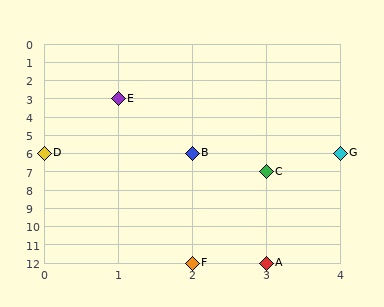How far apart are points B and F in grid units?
Points B and F are 6 rows apart.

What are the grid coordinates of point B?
Point B is at grid coordinates (2, 6).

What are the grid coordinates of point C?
Point C is at grid coordinates (3, 7).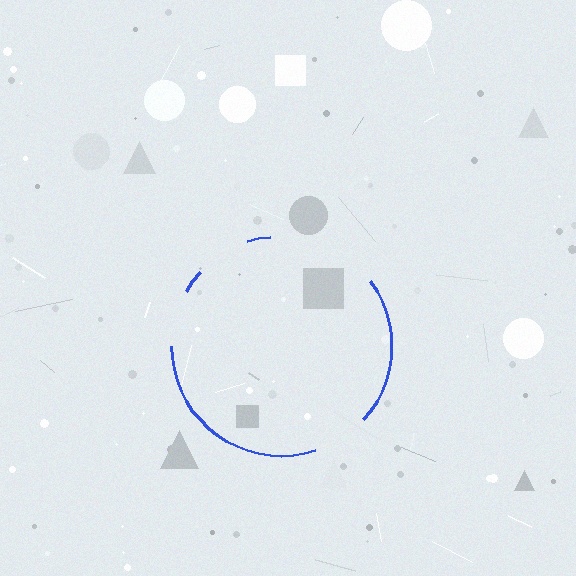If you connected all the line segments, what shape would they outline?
They would outline a circle.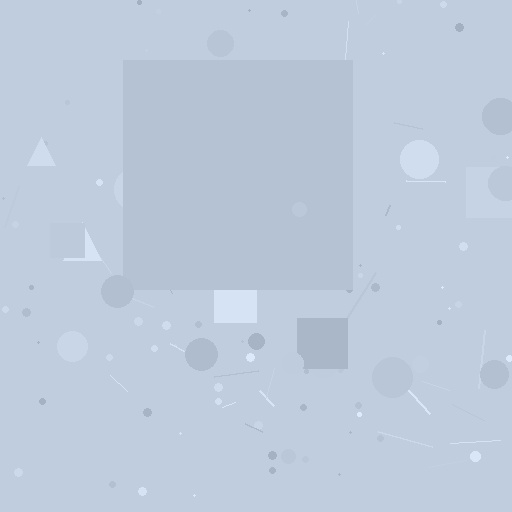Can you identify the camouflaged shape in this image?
The camouflaged shape is a square.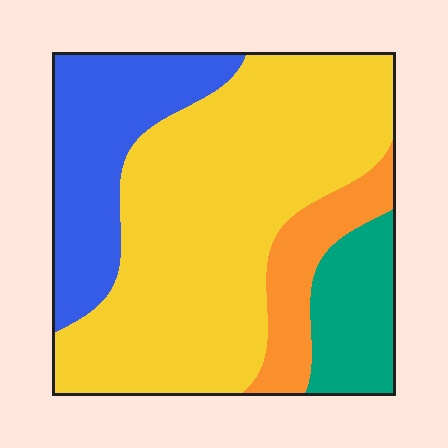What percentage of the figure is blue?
Blue covers 21% of the figure.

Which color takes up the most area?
Yellow, at roughly 55%.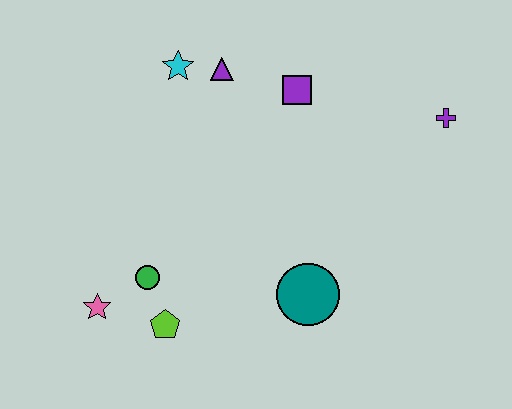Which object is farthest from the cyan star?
The purple cross is farthest from the cyan star.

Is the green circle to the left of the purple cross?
Yes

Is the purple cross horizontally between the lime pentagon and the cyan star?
No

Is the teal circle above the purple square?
No